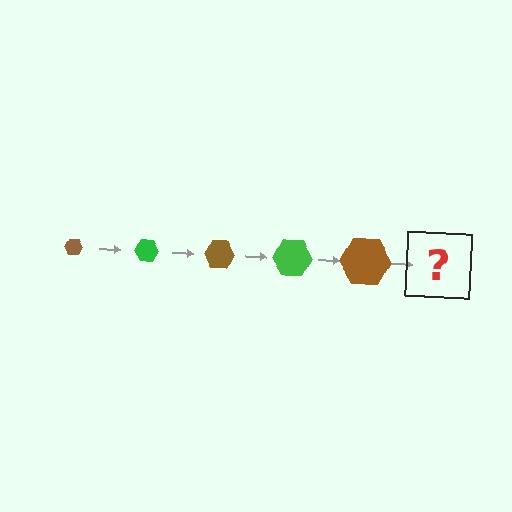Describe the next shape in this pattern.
It should be a green hexagon, larger than the previous one.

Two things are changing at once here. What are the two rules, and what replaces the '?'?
The two rules are that the hexagon grows larger each step and the color cycles through brown and green. The '?' should be a green hexagon, larger than the previous one.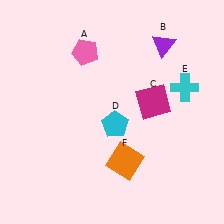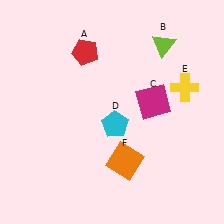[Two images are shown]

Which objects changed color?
A changed from pink to red. B changed from purple to lime. E changed from cyan to yellow.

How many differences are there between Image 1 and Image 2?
There are 3 differences between the two images.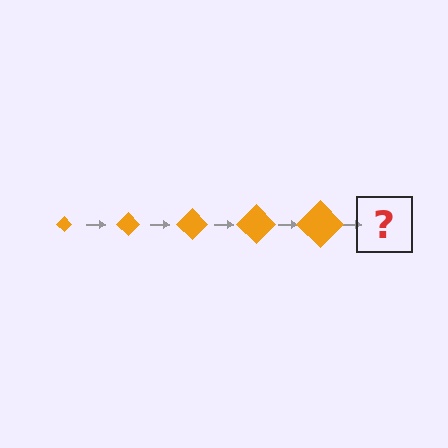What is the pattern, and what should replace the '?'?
The pattern is that the diamond gets progressively larger each step. The '?' should be an orange diamond, larger than the previous one.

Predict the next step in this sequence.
The next step is an orange diamond, larger than the previous one.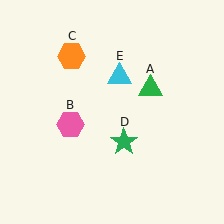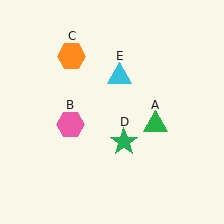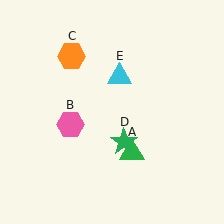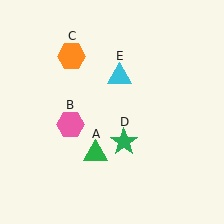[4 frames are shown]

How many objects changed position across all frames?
1 object changed position: green triangle (object A).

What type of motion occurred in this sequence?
The green triangle (object A) rotated clockwise around the center of the scene.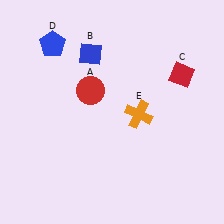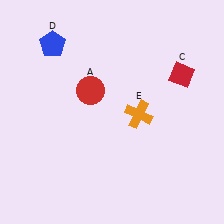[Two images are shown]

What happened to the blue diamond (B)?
The blue diamond (B) was removed in Image 2. It was in the top-left area of Image 1.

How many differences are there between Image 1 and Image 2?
There is 1 difference between the two images.